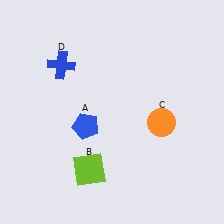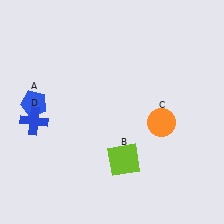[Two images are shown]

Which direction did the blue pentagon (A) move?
The blue pentagon (A) moved left.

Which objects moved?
The objects that moved are: the blue pentagon (A), the lime square (B), the blue cross (D).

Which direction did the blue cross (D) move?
The blue cross (D) moved down.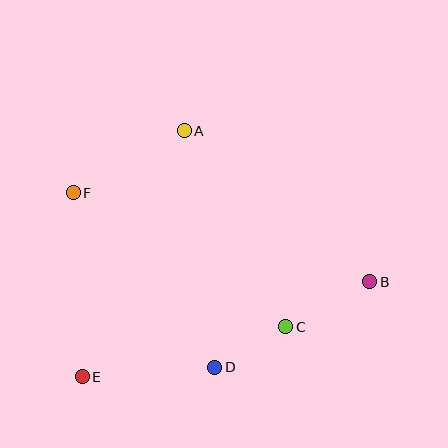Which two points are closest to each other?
Points C and D are closest to each other.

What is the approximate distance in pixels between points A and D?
The distance between A and D is approximately 239 pixels.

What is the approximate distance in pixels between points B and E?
The distance between B and E is approximately 303 pixels.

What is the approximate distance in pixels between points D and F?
The distance between D and F is approximately 225 pixels.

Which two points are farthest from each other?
Points B and F are farthest from each other.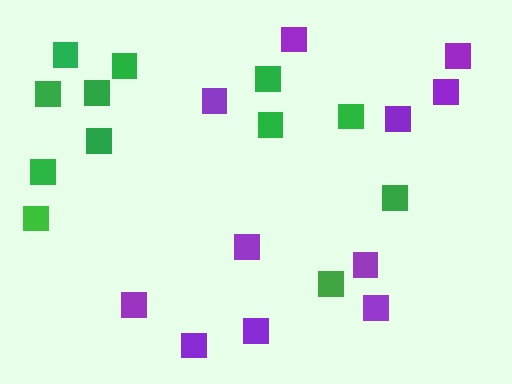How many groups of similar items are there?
There are 2 groups: one group of purple squares (11) and one group of green squares (12).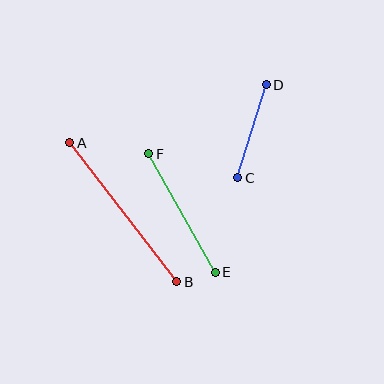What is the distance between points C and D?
The distance is approximately 97 pixels.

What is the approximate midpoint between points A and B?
The midpoint is at approximately (123, 212) pixels.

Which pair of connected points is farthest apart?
Points A and B are farthest apart.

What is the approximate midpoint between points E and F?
The midpoint is at approximately (182, 213) pixels.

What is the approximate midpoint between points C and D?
The midpoint is at approximately (252, 131) pixels.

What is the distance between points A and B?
The distance is approximately 175 pixels.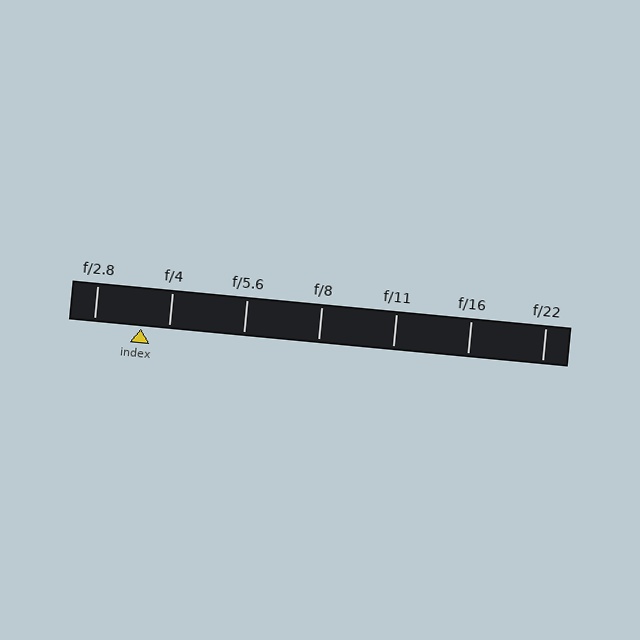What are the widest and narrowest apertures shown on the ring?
The widest aperture shown is f/2.8 and the narrowest is f/22.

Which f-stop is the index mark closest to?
The index mark is closest to f/4.